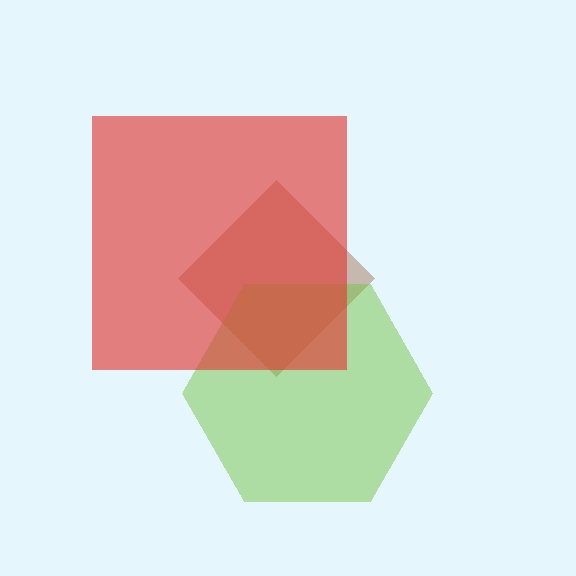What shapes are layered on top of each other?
The layered shapes are: a brown diamond, a lime hexagon, a red square.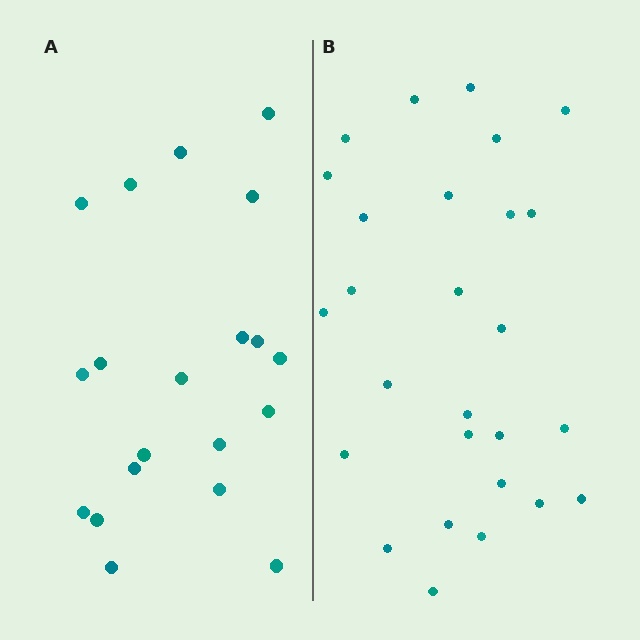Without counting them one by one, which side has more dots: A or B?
Region B (the right region) has more dots.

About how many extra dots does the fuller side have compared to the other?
Region B has roughly 8 or so more dots than region A.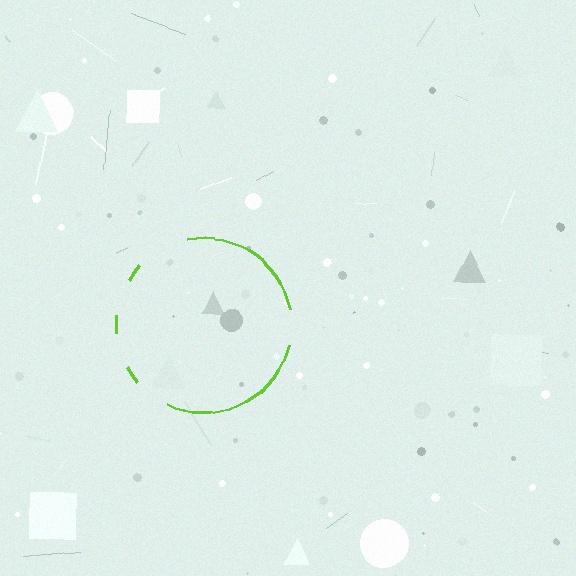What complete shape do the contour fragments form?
The contour fragments form a circle.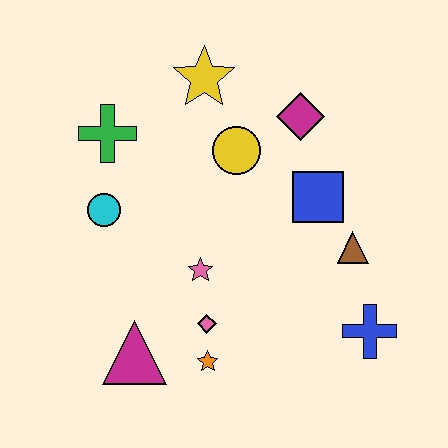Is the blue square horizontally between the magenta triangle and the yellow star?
No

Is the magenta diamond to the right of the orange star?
Yes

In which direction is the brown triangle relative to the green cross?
The brown triangle is to the right of the green cross.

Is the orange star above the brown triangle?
No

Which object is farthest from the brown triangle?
The green cross is farthest from the brown triangle.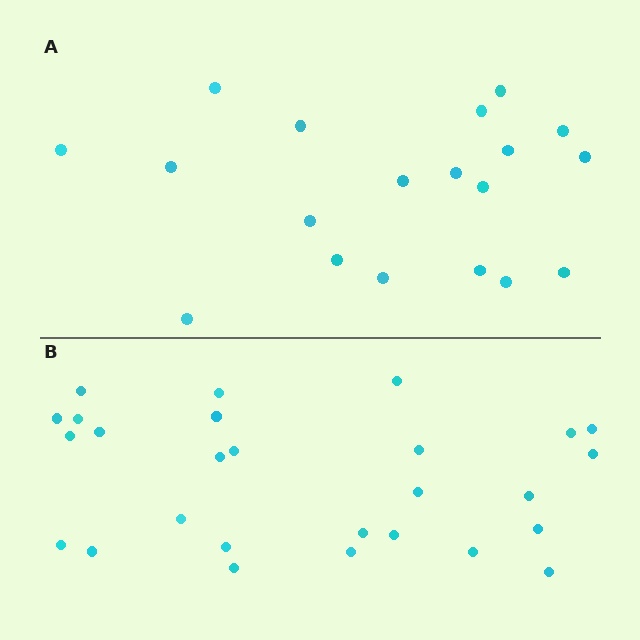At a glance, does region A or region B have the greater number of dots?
Region B (the bottom region) has more dots.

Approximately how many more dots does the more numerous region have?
Region B has roughly 8 or so more dots than region A.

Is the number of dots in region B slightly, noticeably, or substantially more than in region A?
Region B has noticeably more, but not dramatically so. The ratio is roughly 1.4 to 1.